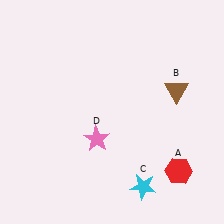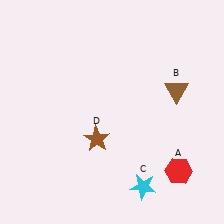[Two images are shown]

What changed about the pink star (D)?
In Image 1, D is pink. In Image 2, it changed to brown.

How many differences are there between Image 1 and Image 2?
There is 1 difference between the two images.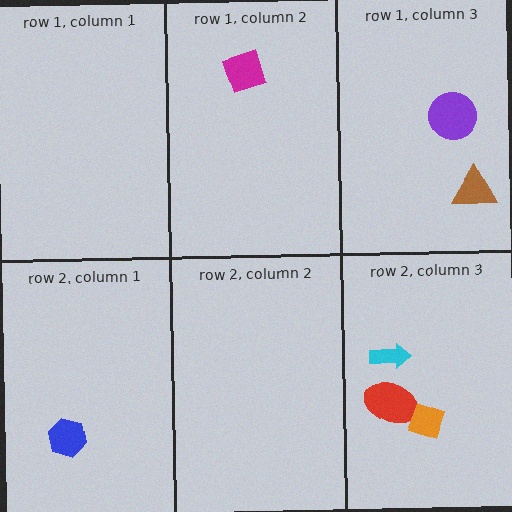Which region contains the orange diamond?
The row 2, column 3 region.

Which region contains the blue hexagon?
The row 2, column 1 region.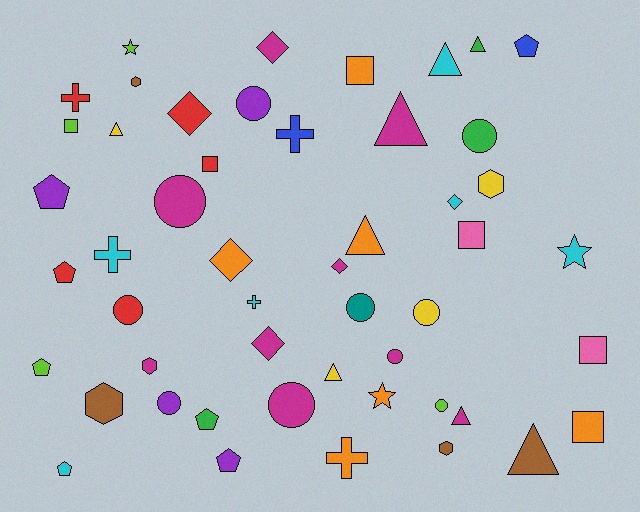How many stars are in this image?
There are 3 stars.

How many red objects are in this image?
There are 5 red objects.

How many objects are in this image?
There are 50 objects.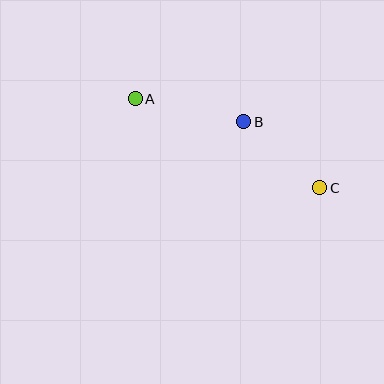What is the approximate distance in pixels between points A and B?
The distance between A and B is approximately 111 pixels.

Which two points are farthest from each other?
Points A and C are farthest from each other.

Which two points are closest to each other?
Points B and C are closest to each other.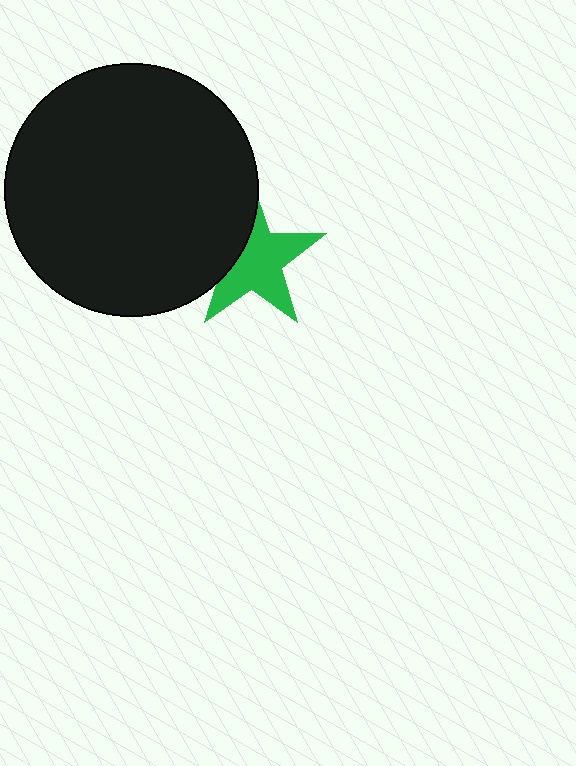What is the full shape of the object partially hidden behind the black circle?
The partially hidden object is a green star.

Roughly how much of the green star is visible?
Most of it is visible (roughly 68%).